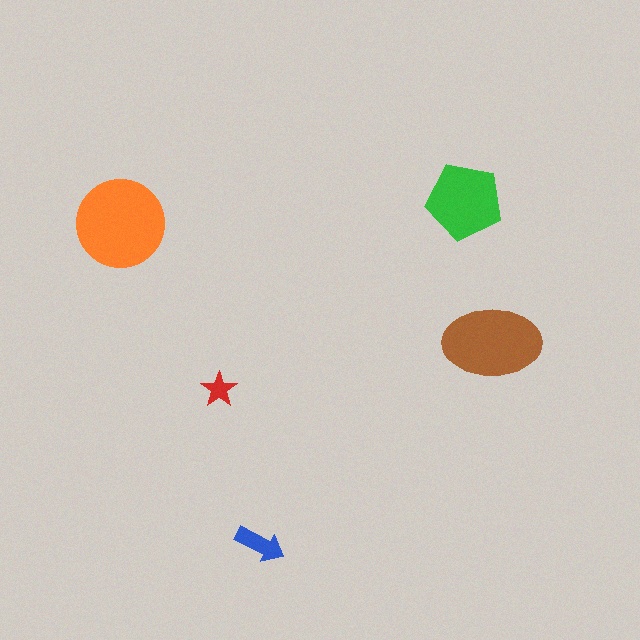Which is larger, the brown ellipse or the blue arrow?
The brown ellipse.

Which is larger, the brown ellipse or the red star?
The brown ellipse.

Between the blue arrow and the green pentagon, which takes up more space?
The green pentagon.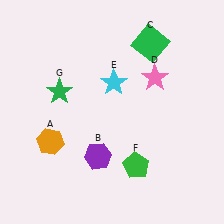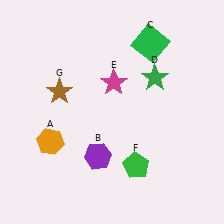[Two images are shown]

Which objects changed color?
D changed from pink to green. E changed from cyan to magenta. G changed from green to brown.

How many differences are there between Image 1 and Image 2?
There are 3 differences between the two images.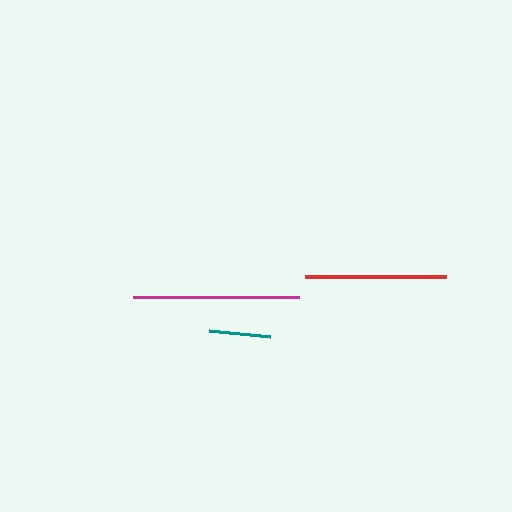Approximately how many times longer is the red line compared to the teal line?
The red line is approximately 2.3 times the length of the teal line.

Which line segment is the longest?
The magenta line is the longest at approximately 167 pixels.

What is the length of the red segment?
The red segment is approximately 142 pixels long.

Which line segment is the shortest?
The teal line is the shortest at approximately 62 pixels.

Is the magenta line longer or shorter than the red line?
The magenta line is longer than the red line.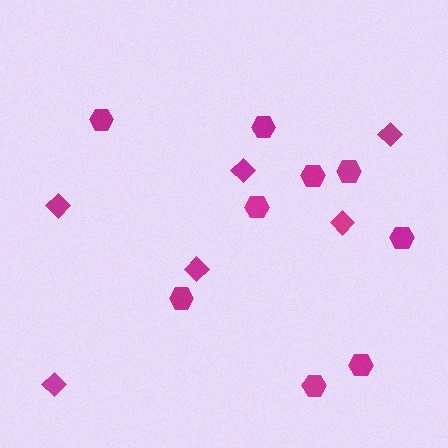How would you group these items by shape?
There are 2 groups: one group of diamonds (6) and one group of hexagons (9).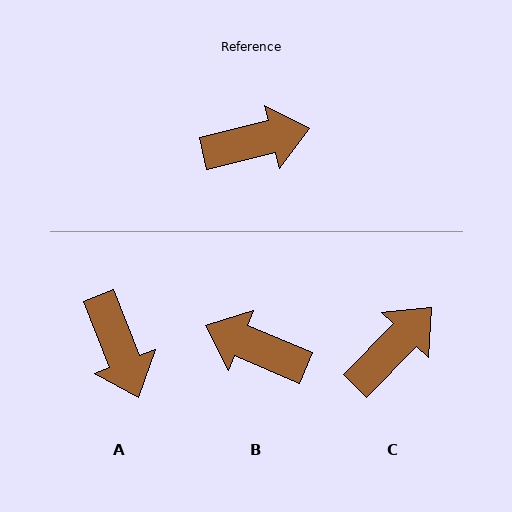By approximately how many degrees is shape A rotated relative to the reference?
Approximately 82 degrees clockwise.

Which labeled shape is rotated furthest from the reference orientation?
B, about 144 degrees away.